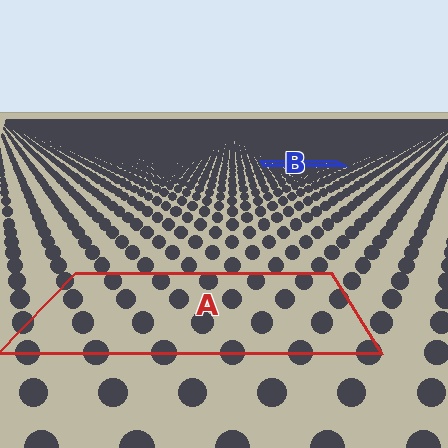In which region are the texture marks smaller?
The texture marks are smaller in region B, because it is farther away.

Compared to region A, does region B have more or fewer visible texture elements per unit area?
Region B has more texture elements per unit area — they are packed more densely because it is farther away.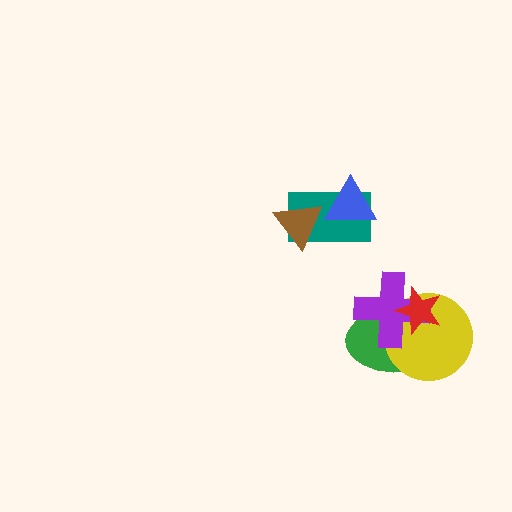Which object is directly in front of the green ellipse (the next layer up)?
The yellow circle is directly in front of the green ellipse.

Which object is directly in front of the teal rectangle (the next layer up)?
The brown triangle is directly in front of the teal rectangle.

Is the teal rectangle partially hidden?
Yes, it is partially covered by another shape.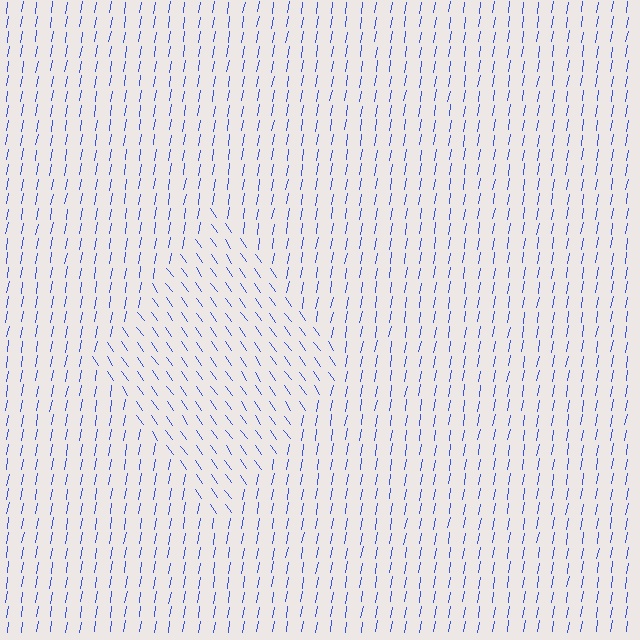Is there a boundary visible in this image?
Yes, there is a texture boundary formed by a change in line orientation.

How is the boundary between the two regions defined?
The boundary is defined purely by a change in line orientation (approximately 45 degrees difference). All lines are the same color and thickness.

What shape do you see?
I see a diamond.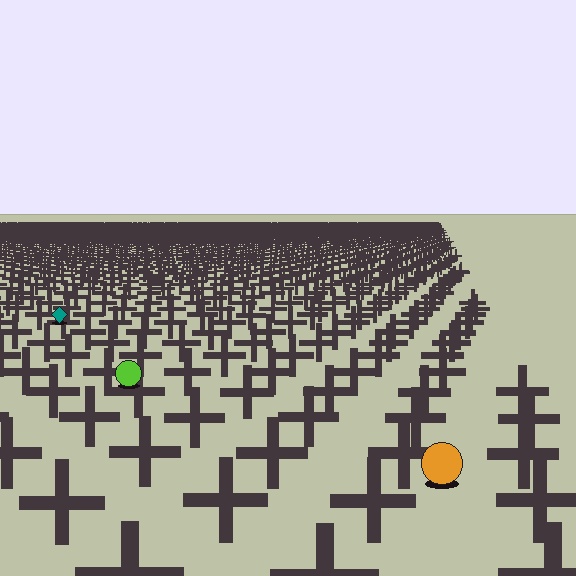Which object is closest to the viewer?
The orange circle is closest. The texture marks near it are larger and more spread out.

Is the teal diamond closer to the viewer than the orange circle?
No. The orange circle is closer — you can tell from the texture gradient: the ground texture is coarser near it.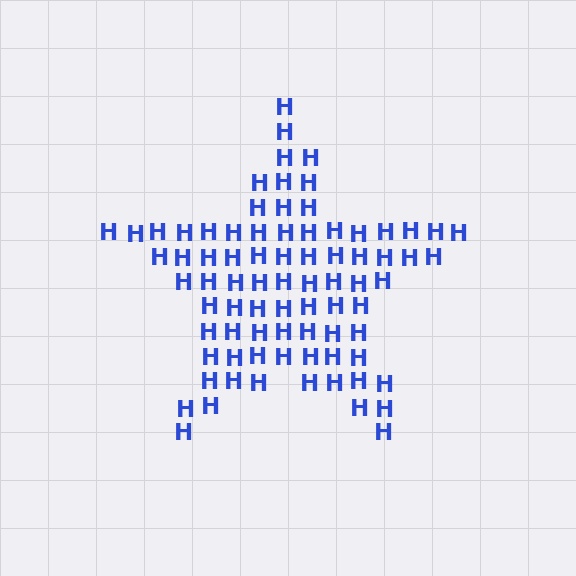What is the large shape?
The large shape is a star.